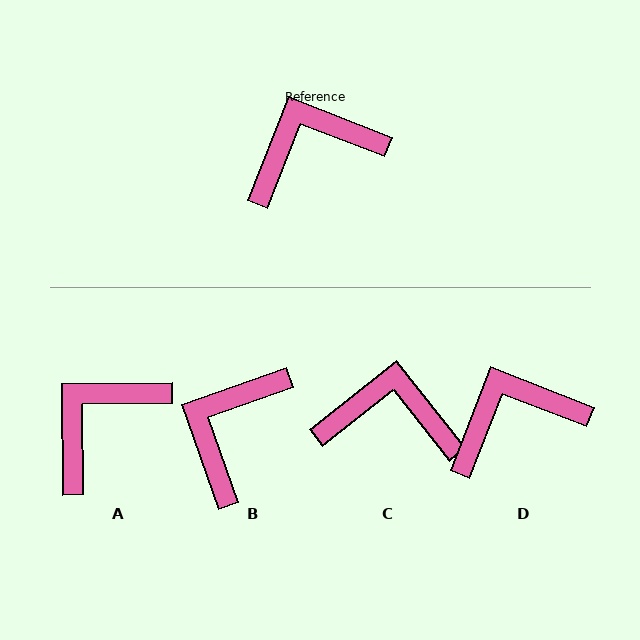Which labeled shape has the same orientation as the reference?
D.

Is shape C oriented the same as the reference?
No, it is off by about 30 degrees.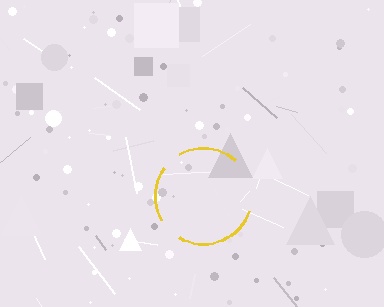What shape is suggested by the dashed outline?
The dashed outline suggests a circle.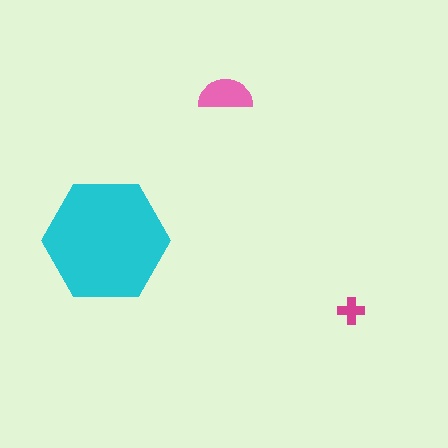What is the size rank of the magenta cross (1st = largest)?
3rd.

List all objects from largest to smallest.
The cyan hexagon, the pink semicircle, the magenta cross.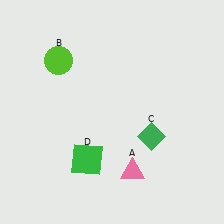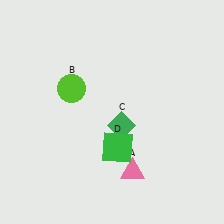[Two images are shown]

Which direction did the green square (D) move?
The green square (D) moved right.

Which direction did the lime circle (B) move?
The lime circle (B) moved down.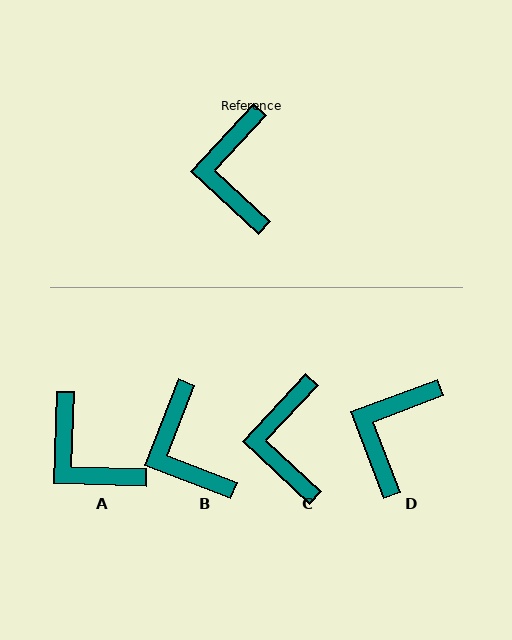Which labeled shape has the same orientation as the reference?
C.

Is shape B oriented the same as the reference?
No, it is off by about 22 degrees.